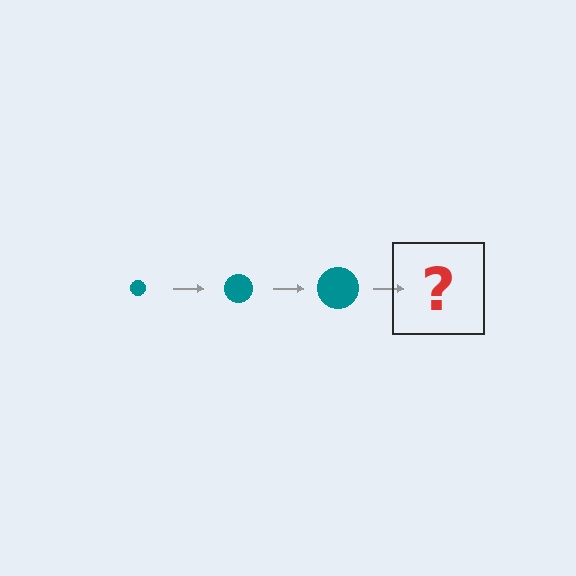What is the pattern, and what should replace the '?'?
The pattern is that the circle gets progressively larger each step. The '?' should be a teal circle, larger than the previous one.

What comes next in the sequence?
The next element should be a teal circle, larger than the previous one.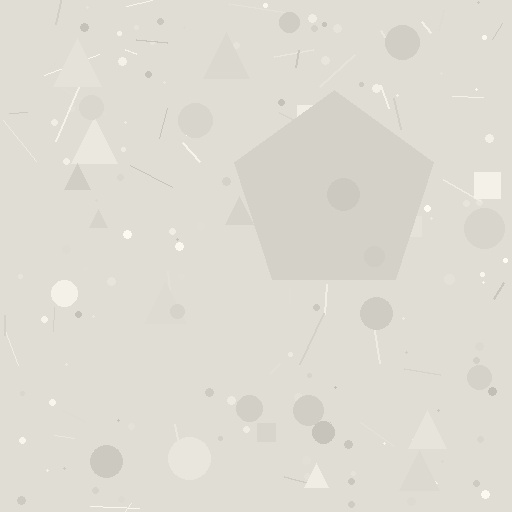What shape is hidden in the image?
A pentagon is hidden in the image.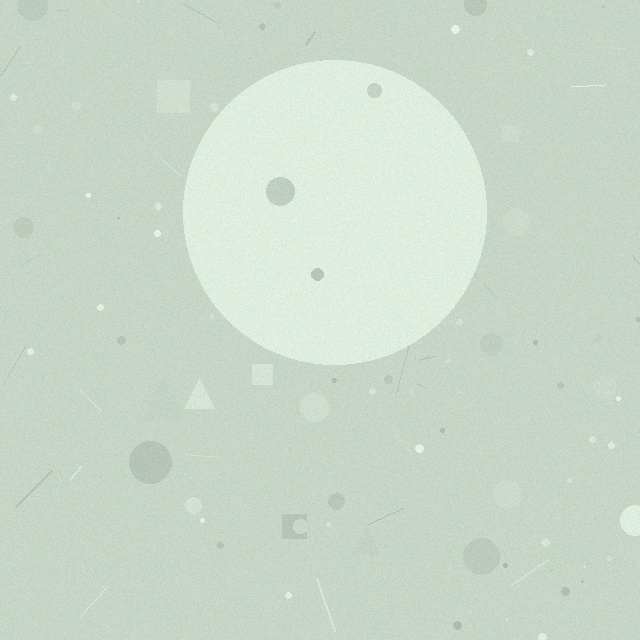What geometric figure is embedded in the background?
A circle is embedded in the background.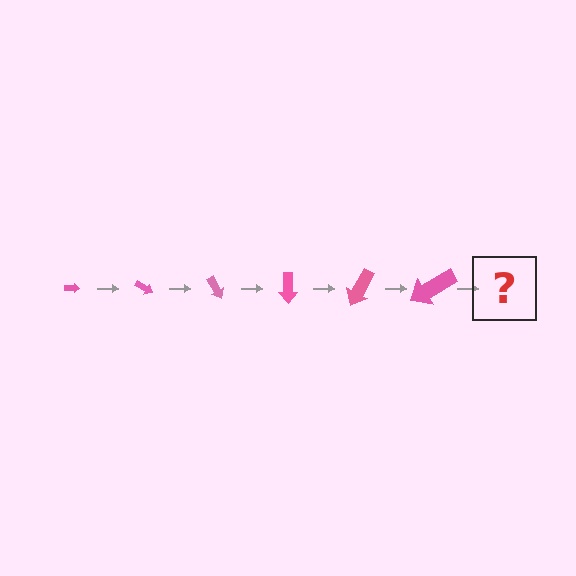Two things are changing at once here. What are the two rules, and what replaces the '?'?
The two rules are that the arrow grows larger each step and it rotates 30 degrees each step. The '?' should be an arrow, larger than the previous one and rotated 180 degrees from the start.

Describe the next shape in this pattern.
It should be an arrow, larger than the previous one and rotated 180 degrees from the start.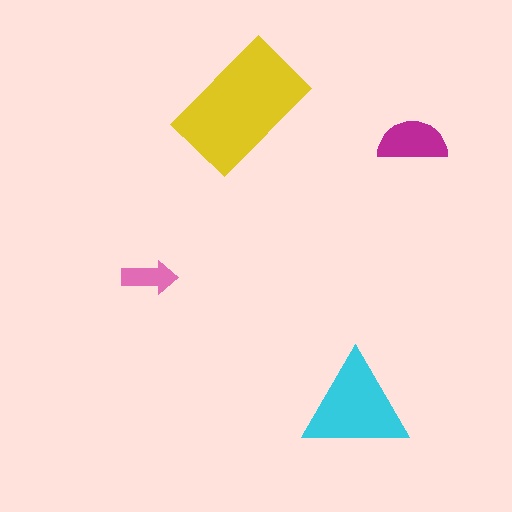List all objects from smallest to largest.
The pink arrow, the magenta semicircle, the cyan triangle, the yellow rectangle.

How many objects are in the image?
There are 4 objects in the image.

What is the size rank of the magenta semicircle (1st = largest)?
3rd.